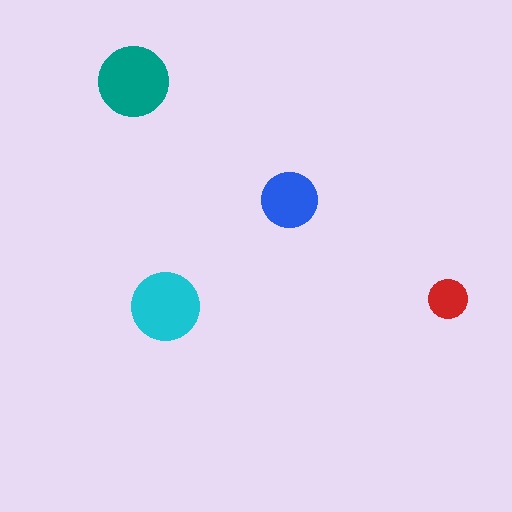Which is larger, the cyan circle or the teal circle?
The teal one.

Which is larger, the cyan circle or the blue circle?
The cyan one.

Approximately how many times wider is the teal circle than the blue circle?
About 1.5 times wider.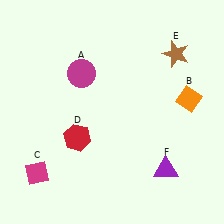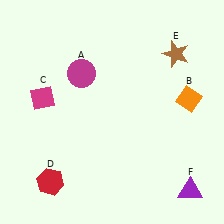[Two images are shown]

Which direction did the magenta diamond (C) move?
The magenta diamond (C) moved up.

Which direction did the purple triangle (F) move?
The purple triangle (F) moved right.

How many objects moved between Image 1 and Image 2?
3 objects moved between the two images.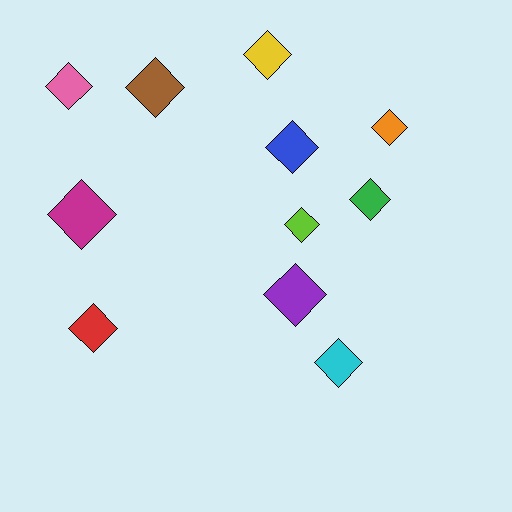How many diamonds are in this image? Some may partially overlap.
There are 11 diamonds.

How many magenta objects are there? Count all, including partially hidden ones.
There is 1 magenta object.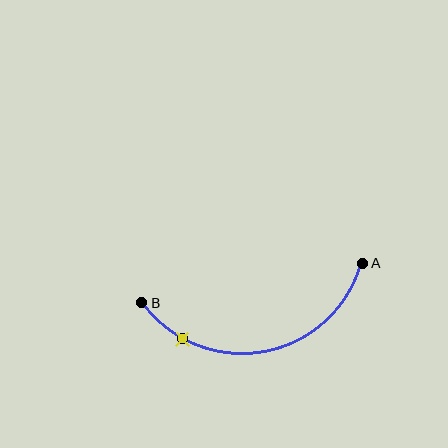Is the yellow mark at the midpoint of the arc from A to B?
No. The yellow mark lies on the arc but is closer to endpoint B. The arc midpoint would be at the point on the curve equidistant along the arc from both A and B.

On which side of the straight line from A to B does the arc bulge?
The arc bulges below the straight line connecting A and B.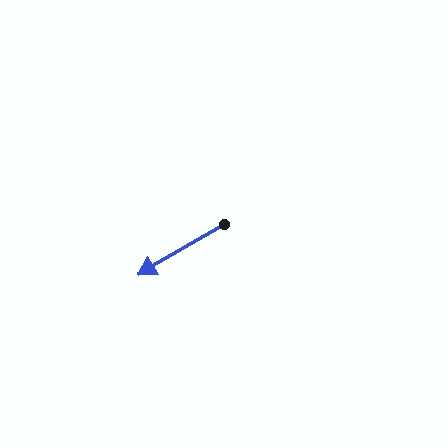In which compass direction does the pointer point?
Southwest.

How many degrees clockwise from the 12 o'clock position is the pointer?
Approximately 240 degrees.